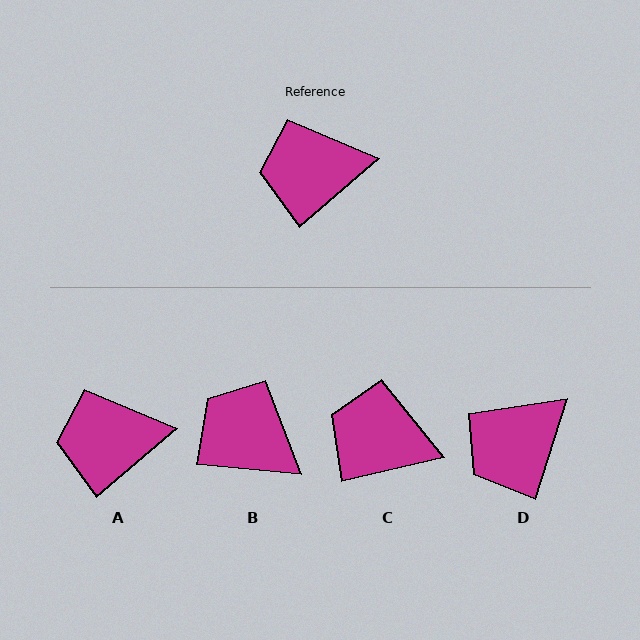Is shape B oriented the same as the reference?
No, it is off by about 46 degrees.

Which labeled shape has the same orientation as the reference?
A.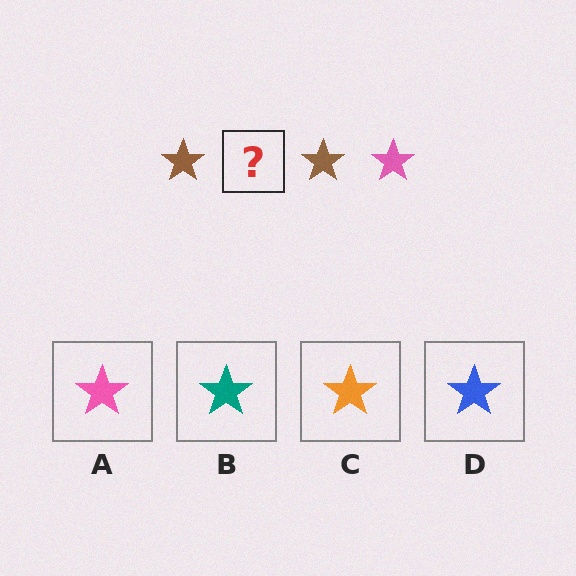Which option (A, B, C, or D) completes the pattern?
A.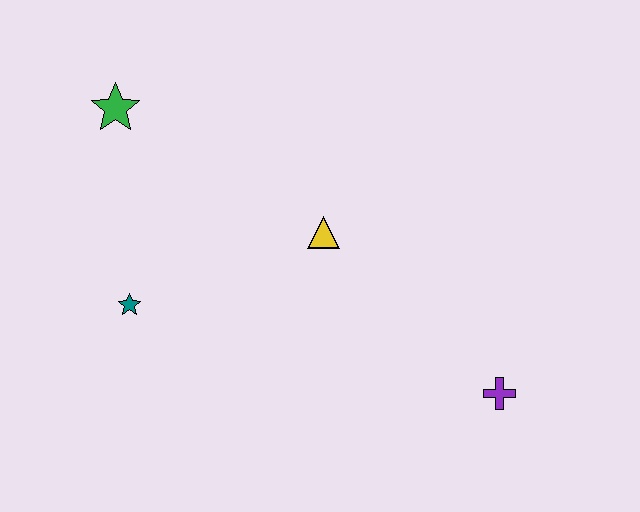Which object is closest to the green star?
The teal star is closest to the green star.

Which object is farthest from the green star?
The purple cross is farthest from the green star.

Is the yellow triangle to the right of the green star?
Yes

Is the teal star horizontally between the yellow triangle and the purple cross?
No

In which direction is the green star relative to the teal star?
The green star is above the teal star.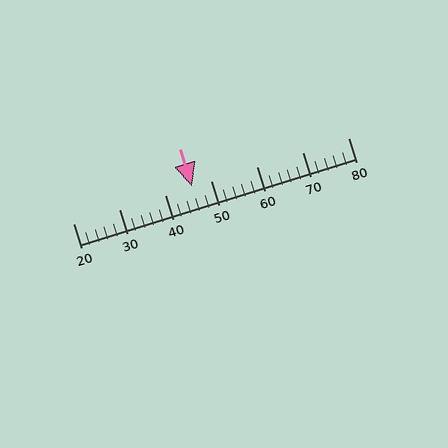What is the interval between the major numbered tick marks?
The major tick marks are spaced 10 units apart.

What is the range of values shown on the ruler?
The ruler shows values from 20 to 80.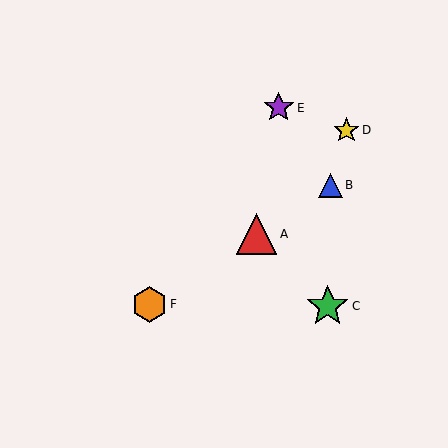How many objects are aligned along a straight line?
3 objects (A, B, F) are aligned along a straight line.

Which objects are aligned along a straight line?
Objects A, B, F are aligned along a straight line.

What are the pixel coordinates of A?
Object A is at (256, 234).